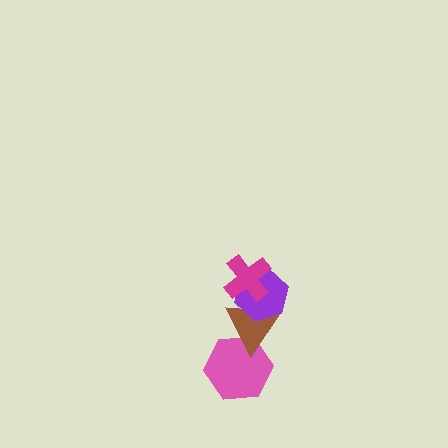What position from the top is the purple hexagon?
The purple hexagon is 2nd from the top.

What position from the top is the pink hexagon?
The pink hexagon is 4th from the top.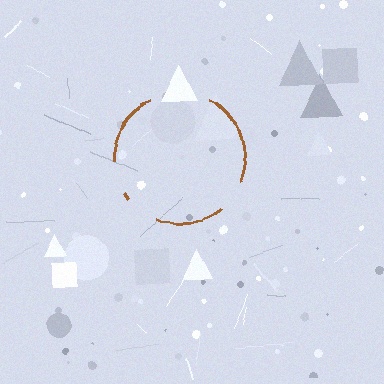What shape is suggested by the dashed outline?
The dashed outline suggests a circle.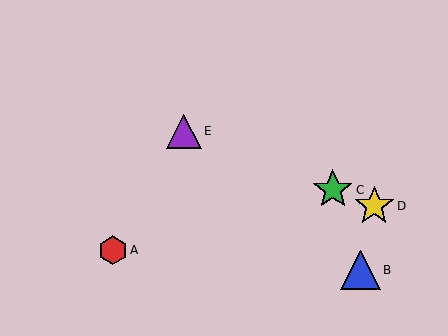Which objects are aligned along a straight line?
Objects C, D, E are aligned along a straight line.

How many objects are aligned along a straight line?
3 objects (C, D, E) are aligned along a straight line.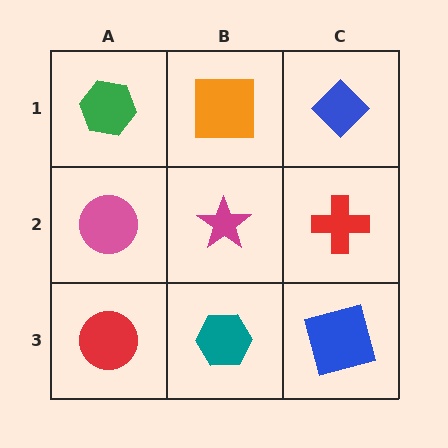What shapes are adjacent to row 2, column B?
An orange square (row 1, column B), a teal hexagon (row 3, column B), a pink circle (row 2, column A), a red cross (row 2, column C).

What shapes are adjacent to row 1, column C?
A red cross (row 2, column C), an orange square (row 1, column B).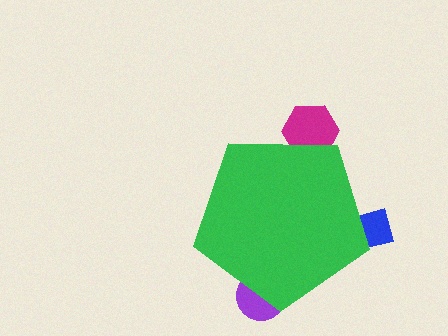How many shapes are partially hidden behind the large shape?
3 shapes are partially hidden.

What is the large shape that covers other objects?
A green pentagon.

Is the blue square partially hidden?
Yes, the blue square is partially hidden behind the green pentagon.